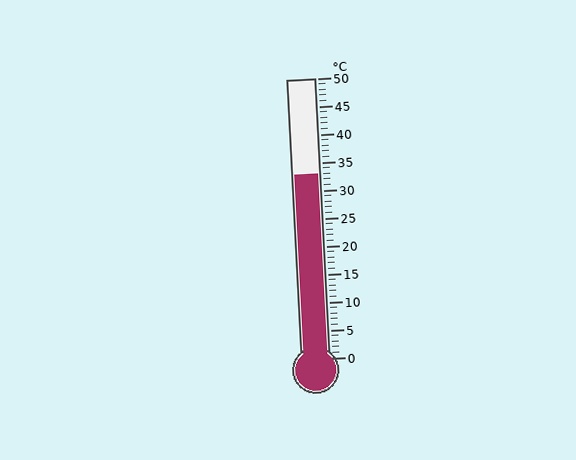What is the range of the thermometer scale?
The thermometer scale ranges from 0°C to 50°C.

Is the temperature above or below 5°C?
The temperature is above 5°C.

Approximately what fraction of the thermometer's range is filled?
The thermometer is filled to approximately 65% of its range.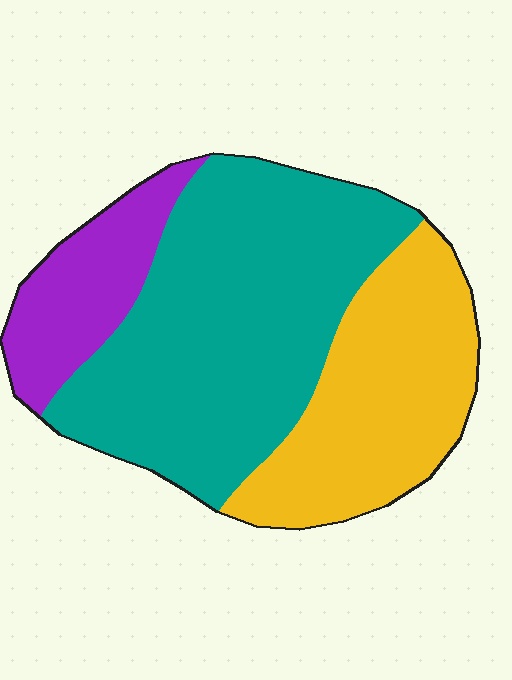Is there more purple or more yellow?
Yellow.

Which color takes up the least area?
Purple, at roughly 15%.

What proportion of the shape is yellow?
Yellow covers 31% of the shape.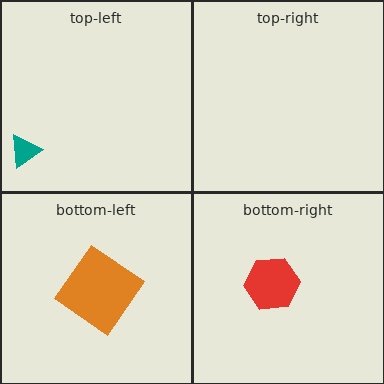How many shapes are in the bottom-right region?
1.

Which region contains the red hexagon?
The bottom-right region.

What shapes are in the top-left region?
The teal triangle.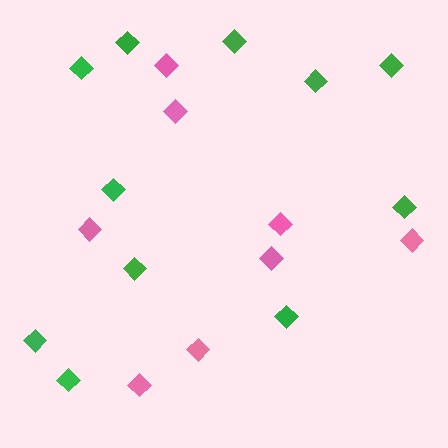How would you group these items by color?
There are 2 groups: one group of pink diamonds (8) and one group of green diamonds (11).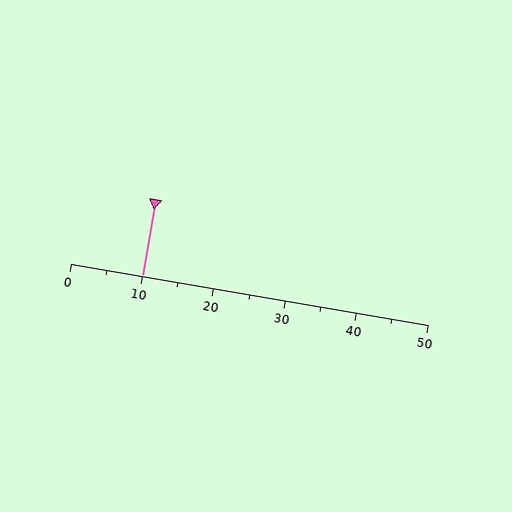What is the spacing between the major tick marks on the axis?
The major ticks are spaced 10 apart.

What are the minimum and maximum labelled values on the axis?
The axis runs from 0 to 50.